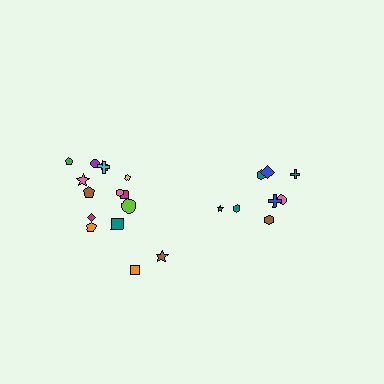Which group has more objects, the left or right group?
The left group.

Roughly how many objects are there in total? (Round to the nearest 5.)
Roughly 25 objects in total.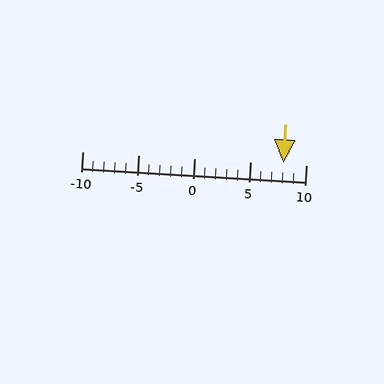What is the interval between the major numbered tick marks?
The major tick marks are spaced 5 units apart.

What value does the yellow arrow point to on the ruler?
The yellow arrow points to approximately 8.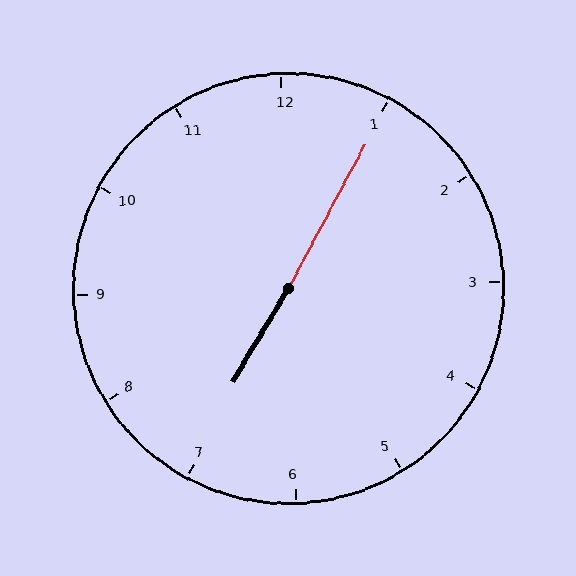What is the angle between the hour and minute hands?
Approximately 178 degrees.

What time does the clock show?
7:05.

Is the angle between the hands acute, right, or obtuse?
It is obtuse.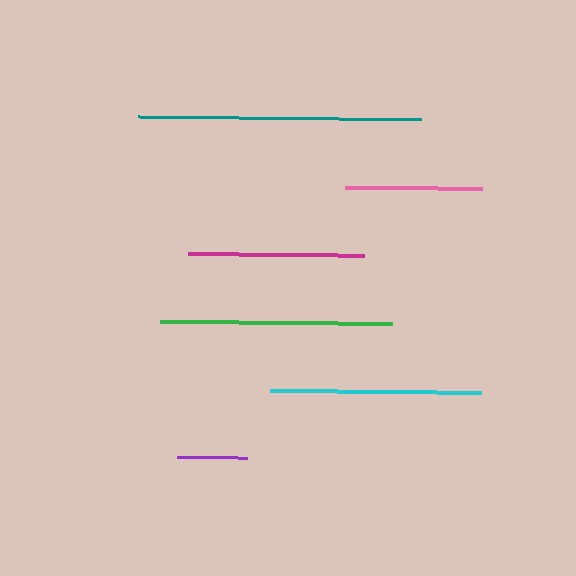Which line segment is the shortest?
The purple line is the shortest at approximately 71 pixels.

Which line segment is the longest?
The teal line is the longest at approximately 283 pixels.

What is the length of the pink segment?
The pink segment is approximately 137 pixels long.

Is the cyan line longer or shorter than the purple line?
The cyan line is longer than the purple line.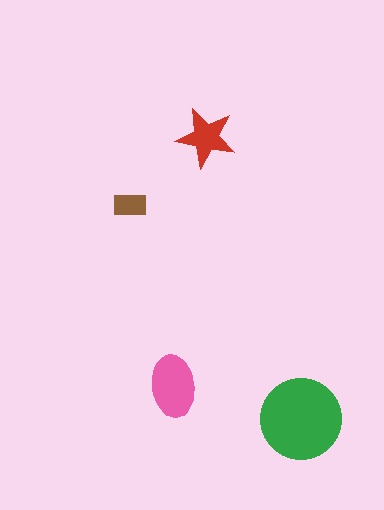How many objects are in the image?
There are 4 objects in the image.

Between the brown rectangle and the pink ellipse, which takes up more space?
The pink ellipse.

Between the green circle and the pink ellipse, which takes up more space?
The green circle.